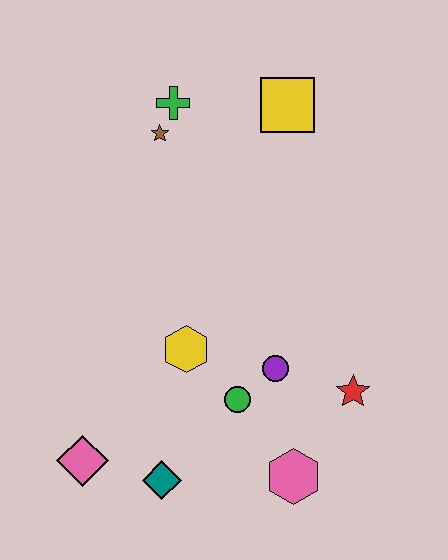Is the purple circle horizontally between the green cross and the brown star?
No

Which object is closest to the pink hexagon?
The green circle is closest to the pink hexagon.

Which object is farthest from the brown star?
The pink hexagon is farthest from the brown star.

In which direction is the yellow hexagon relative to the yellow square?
The yellow hexagon is below the yellow square.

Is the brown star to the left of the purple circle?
Yes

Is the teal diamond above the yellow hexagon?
No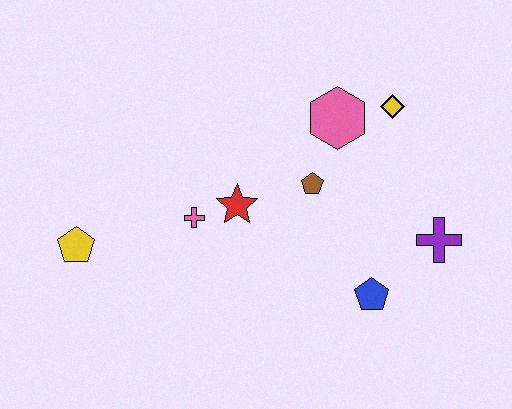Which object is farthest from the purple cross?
The yellow pentagon is farthest from the purple cross.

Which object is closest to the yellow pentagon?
The pink cross is closest to the yellow pentagon.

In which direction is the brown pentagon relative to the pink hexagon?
The brown pentagon is below the pink hexagon.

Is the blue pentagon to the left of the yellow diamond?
Yes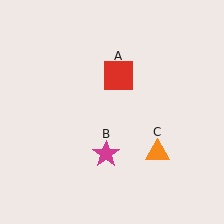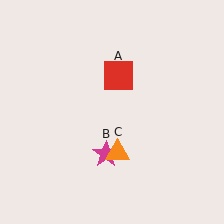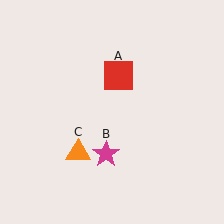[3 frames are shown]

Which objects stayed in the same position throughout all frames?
Red square (object A) and magenta star (object B) remained stationary.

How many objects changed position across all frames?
1 object changed position: orange triangle (object C).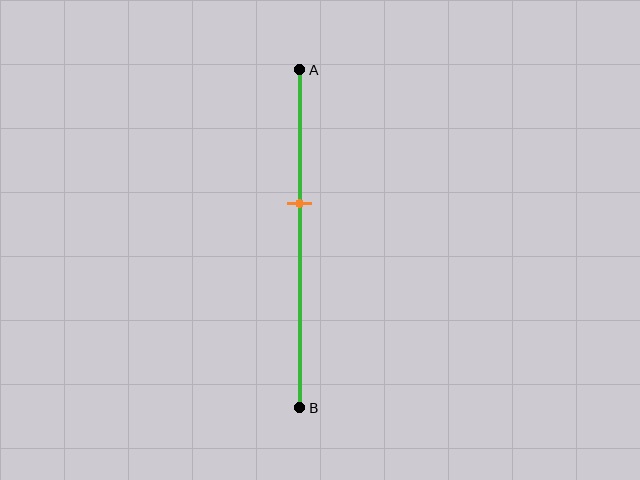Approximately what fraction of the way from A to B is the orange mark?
The orange mark is approximately 40% of the way from A to B.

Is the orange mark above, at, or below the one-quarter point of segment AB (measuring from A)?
The orange mark is below the one-quarter point of segment AB.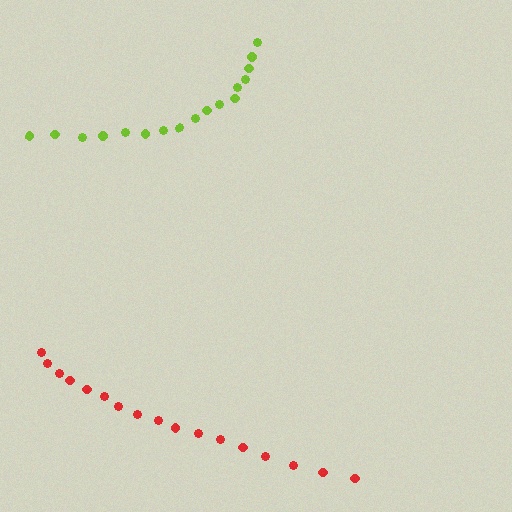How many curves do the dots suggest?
There are 2 distinct paths.